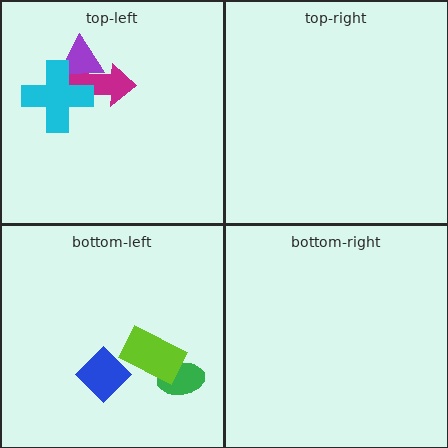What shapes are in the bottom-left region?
The green ellipse, the lime rectangle, the blue diamond.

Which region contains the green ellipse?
The bottom-left region.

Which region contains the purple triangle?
The top-left region.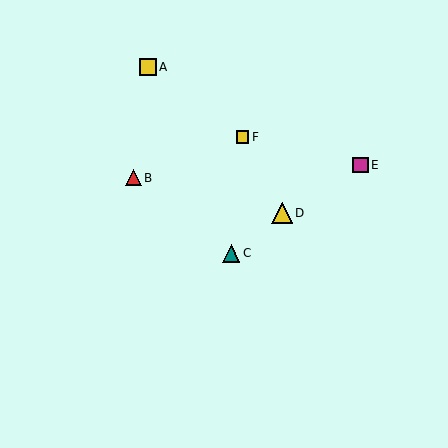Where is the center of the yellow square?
The center of the yellow square is at (242, 137).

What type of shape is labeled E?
Shape E is a magenta square.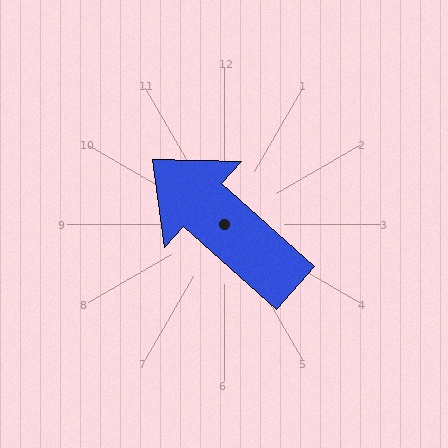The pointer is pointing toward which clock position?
Roughly 10 o'clock.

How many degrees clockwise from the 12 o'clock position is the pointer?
Approximately 312 degrees.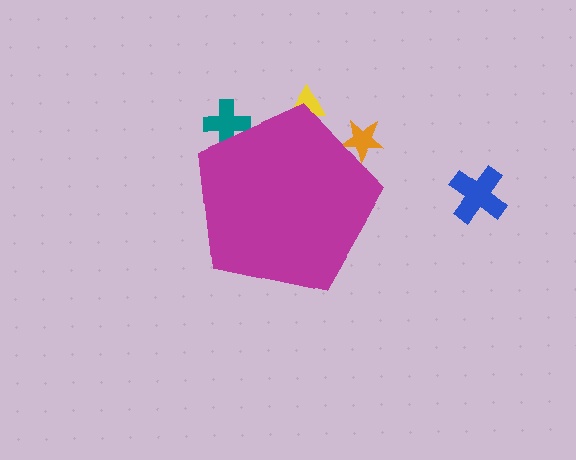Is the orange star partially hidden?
Yes, the orange star is partially hidden behind the magenta pentagon.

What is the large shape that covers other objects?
A magenta pentagon.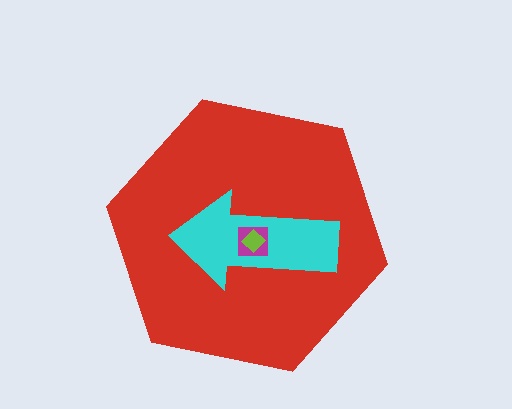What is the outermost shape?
The red hexagon.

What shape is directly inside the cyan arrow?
The magenta square.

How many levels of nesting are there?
4.